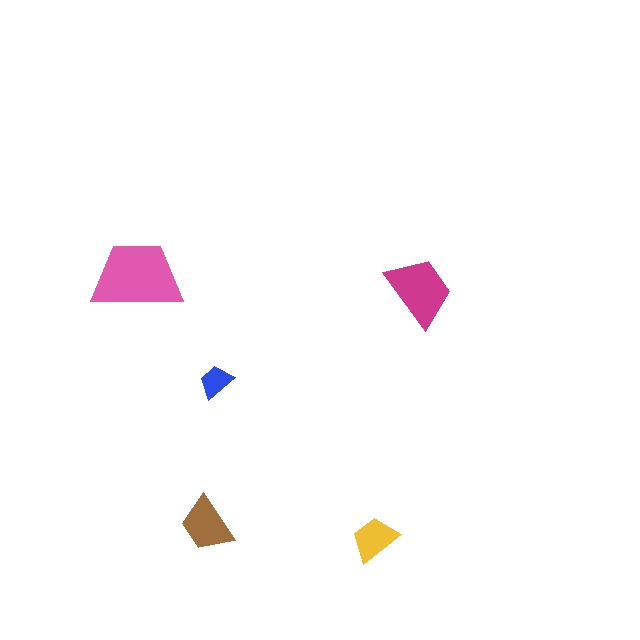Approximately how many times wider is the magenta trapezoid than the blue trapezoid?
About 2 times wider.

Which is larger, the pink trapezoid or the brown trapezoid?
The pink one.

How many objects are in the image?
There are 5 objects in the image.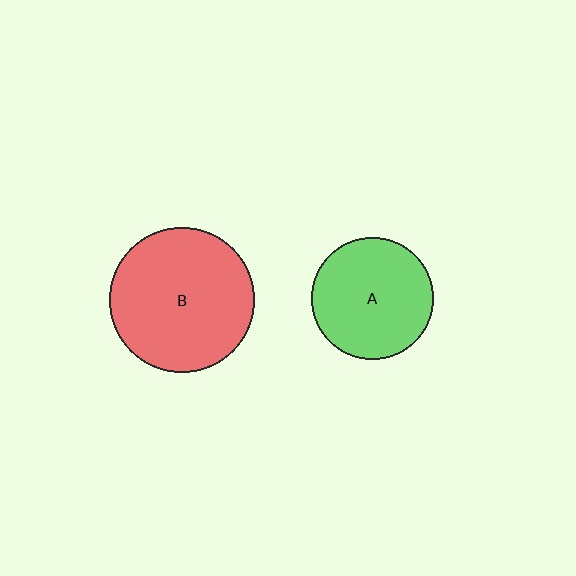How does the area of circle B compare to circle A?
Approximately 1.4 times.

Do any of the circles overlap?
No, none of the circles overlap.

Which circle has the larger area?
Circle B (red).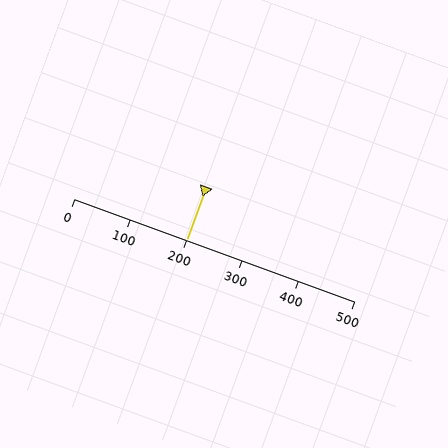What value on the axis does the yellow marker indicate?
The marker indicates approximately 200.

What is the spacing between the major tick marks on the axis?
The major ticks are spaced 100 apart.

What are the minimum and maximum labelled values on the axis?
The axis runs from 0 to 500.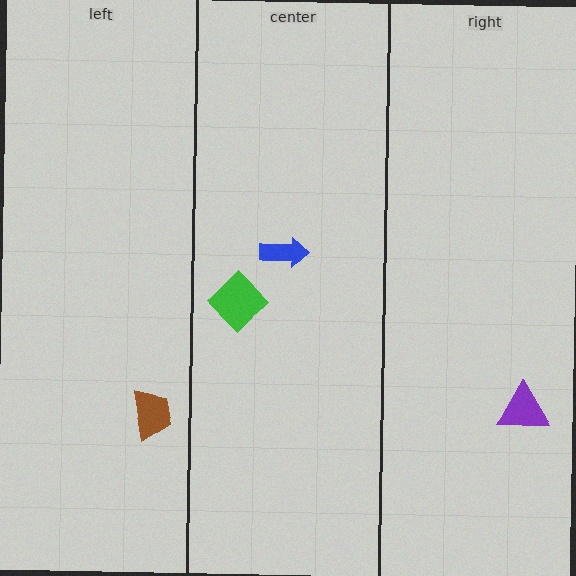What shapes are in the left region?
The brown trapezoid.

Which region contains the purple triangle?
The right region.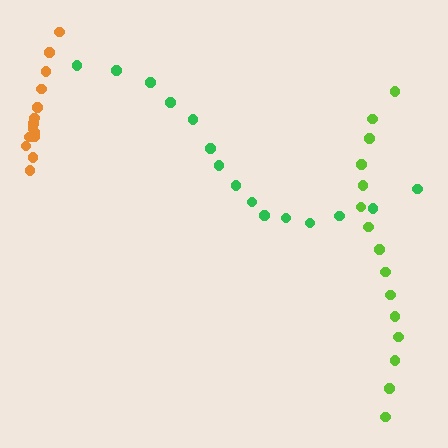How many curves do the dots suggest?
There are 3 distinct paths.